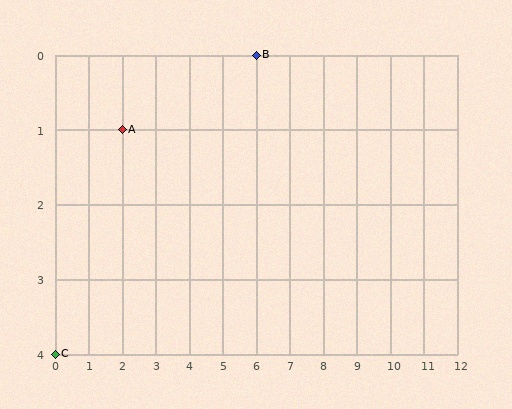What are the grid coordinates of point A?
Point A is at grid coordinates (2, 1).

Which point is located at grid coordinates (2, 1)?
Point A is at (2, 1).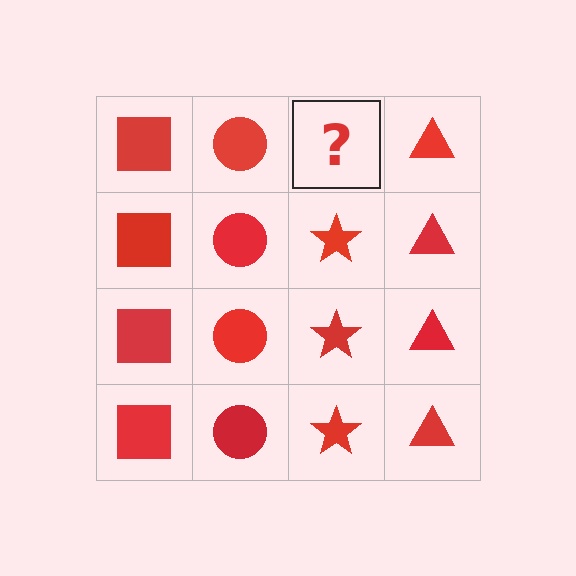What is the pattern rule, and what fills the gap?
The rule is that each column has a consistent shape. The gap should be filled with a red star.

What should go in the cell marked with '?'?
The missing cell should contain a red star.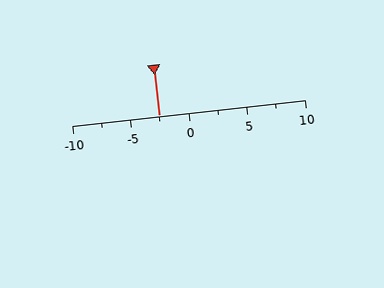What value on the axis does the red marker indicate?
The marker indicates approximately -2.5.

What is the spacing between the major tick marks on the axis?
The major ticks are spaced 5 apart.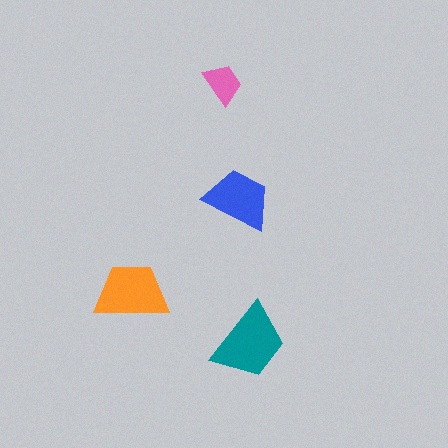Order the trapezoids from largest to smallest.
the teal one, the orange one, the blue one, the pink one.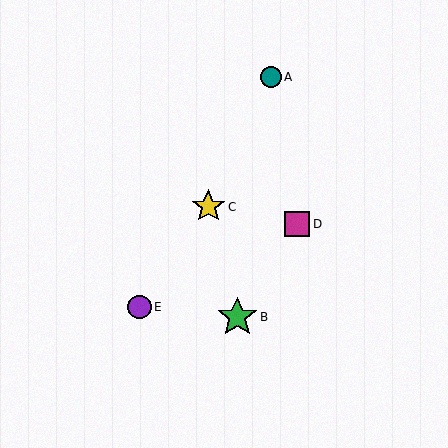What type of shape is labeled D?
Shape D is a magenta square.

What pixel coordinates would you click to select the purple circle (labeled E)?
Click at (140, 307) to select the purple circle E.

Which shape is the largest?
The green star (labeled B) is the largest.